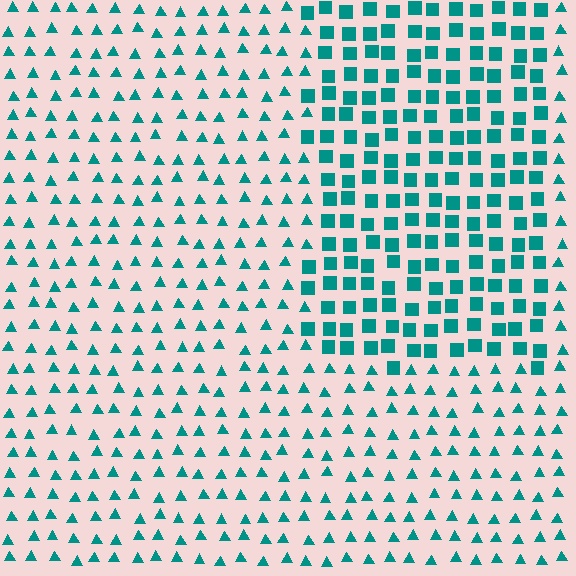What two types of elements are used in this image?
The image uses squares inside the rectangle region and triangles outside it.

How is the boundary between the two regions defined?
The boundary is defined by a change in element shape: squares inside vs. triangles outside. All elements share the same color and spacing.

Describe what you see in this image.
The image is filled with small teal elements arranged in a uniform grid. A rectangle-shaped region contains squares, while the surrounding area contains triangles. The boundary is defined purely by the change in element shape.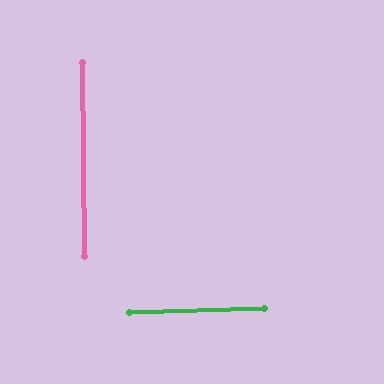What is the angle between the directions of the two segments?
Approximately 89 degrees.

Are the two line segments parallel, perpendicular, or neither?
Perpendicular — they meet at approximately 89°.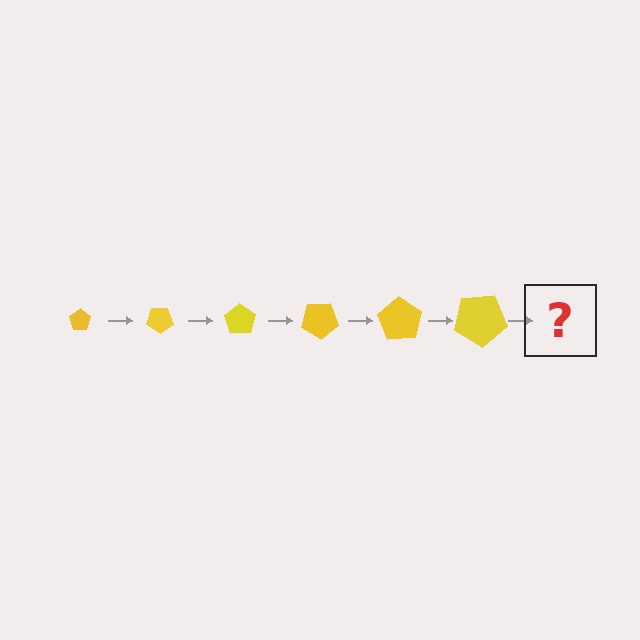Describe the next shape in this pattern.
It should be a pentagon, larger than the previous one and rotated 210 degrees from the start.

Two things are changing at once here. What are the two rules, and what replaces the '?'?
The two rules are that the pentagon grows larger each step and it rotates 35 degrees each step. The '?' should be a pentagon, larger than the previous one and rotated 210 degrees from the start.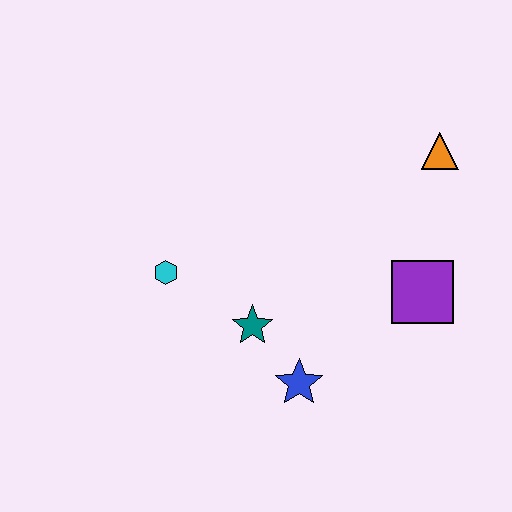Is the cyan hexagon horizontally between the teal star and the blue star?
No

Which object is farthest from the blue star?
The orange triangle is farthest from the blue star.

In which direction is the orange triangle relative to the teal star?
The orange triangle is to the right of the teal star.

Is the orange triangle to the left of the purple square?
No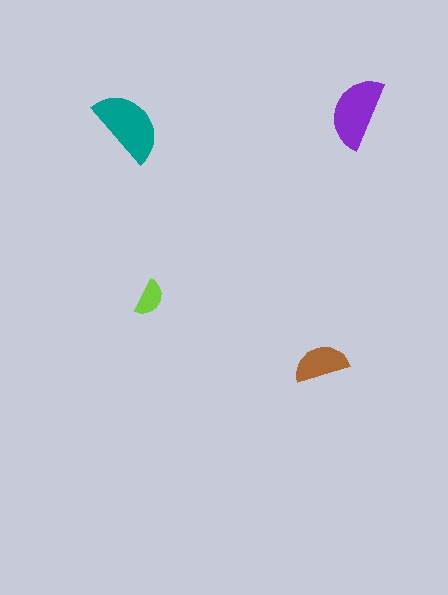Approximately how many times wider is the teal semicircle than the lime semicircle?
About 2 times wider.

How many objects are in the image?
There are 4 objects in the image.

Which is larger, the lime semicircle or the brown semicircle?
The brown one.